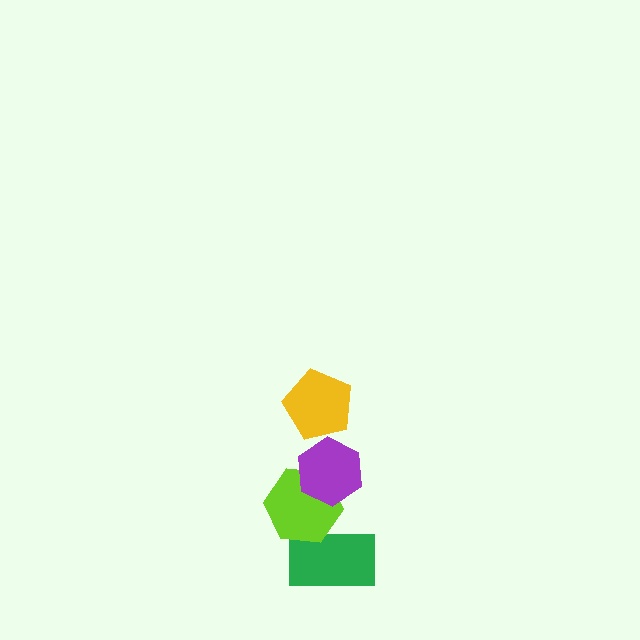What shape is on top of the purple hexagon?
The yellow pentagon is on top of the purple hexagon.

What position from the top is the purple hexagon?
The purple hexagon is 2nd from the top.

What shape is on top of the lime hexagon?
The purple hexagon is on top of the lime hexagon.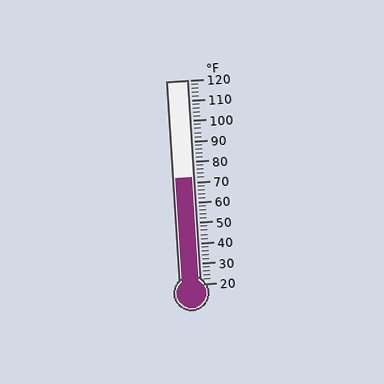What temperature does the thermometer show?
The thermometer shows approximately 72°F.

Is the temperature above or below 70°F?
The temperature is above 70°F.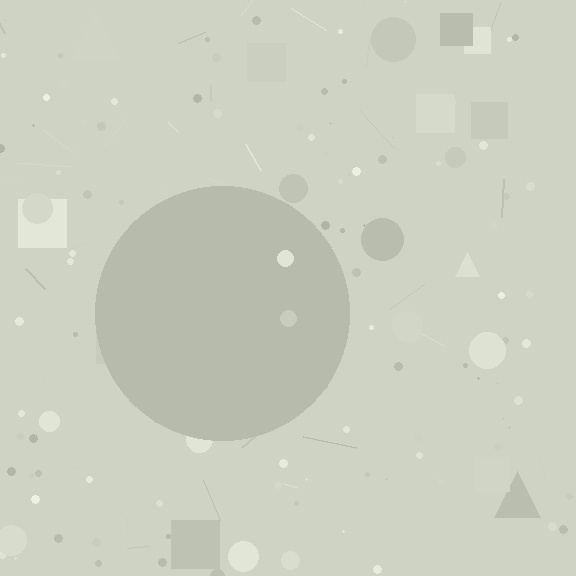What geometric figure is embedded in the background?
A circle is embedded in the background.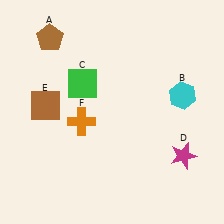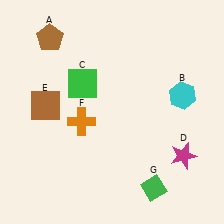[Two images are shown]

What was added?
A green diamond (G) was added in Image 2.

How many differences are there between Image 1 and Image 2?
There is 1 difference between the two images.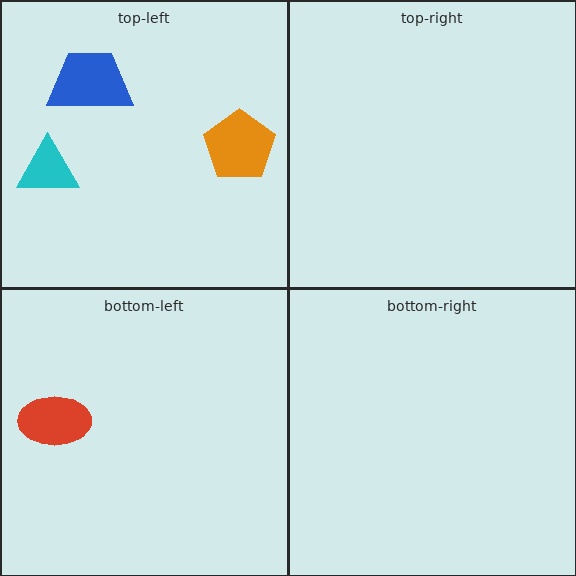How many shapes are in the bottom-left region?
1.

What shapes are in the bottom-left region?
The red ellipse.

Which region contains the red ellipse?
The bottom-left region.